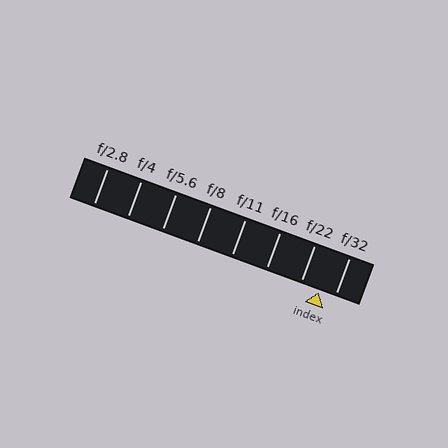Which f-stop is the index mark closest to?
The index mark is closest to f/32.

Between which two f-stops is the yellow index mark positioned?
The index mark is between f/22 and f/32.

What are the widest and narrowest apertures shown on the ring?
The widest aperture shown is f/2.8 and the narrowest is f/32.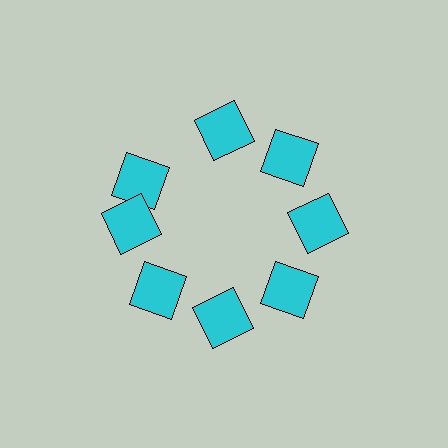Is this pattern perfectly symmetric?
No. The 8 cyan squares are arranged in a ring, but one element near the 10 o'clock position is rotated out of alignment along the ring, breaking the 8-fold rotational symmetry.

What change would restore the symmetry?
The symmetry would be restored by rotating it back into even spacing with its neighbors so that all 8 squares sit at equal angles and equal distance from the center.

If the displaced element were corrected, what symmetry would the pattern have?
It would have 8-fold rotational symmetry — the pattern would map onto itself every 45 degrees.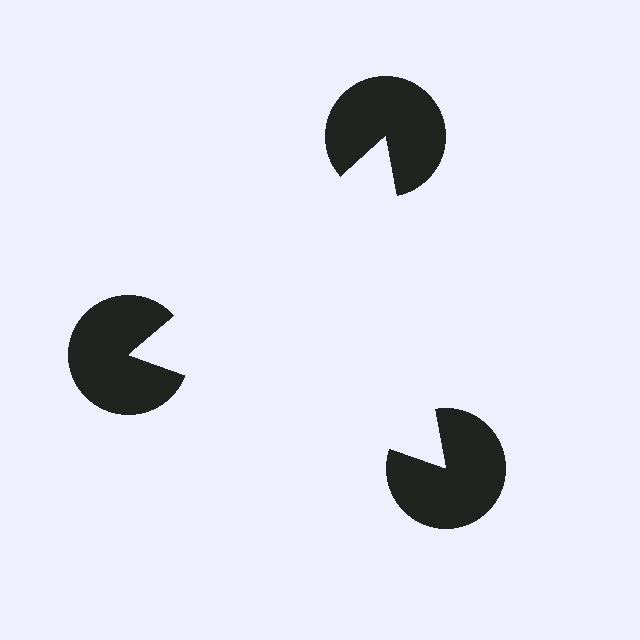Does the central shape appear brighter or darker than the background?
It typically appears slightly brighter than the background, even though no actual brightness change is drawn.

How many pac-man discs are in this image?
There are 3 — one at each vertex of the illusory triangle.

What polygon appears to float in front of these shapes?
An illusory triangle — its edges are inferred from the aligned wedge cuts in the pac-man discs, not physically drawn.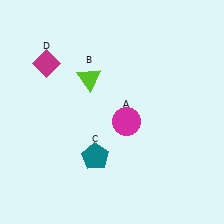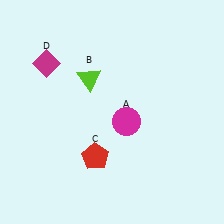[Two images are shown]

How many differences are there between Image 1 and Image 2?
There is 1 difference between the two images.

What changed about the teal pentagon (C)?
In Image 1, C is teal. In Image 2, it changed to red.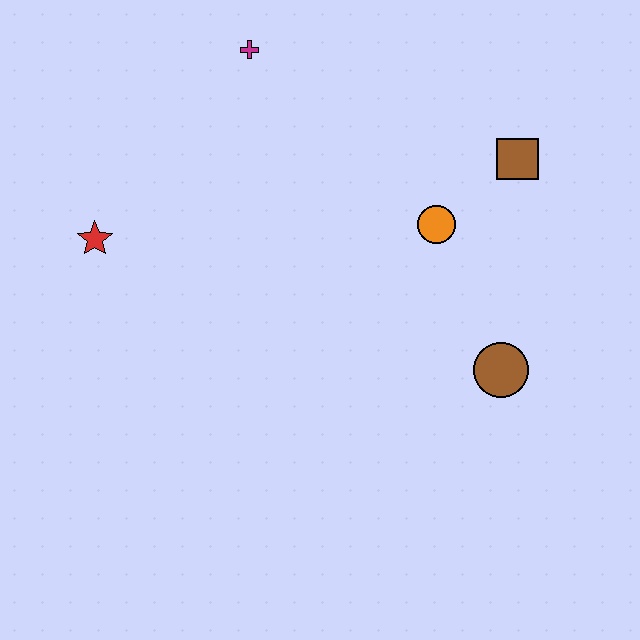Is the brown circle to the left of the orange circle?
No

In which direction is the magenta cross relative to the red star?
The magenta cross is above the red star.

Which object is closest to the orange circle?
The brown square is closest to the orange circle.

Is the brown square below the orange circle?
No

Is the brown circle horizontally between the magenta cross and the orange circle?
No